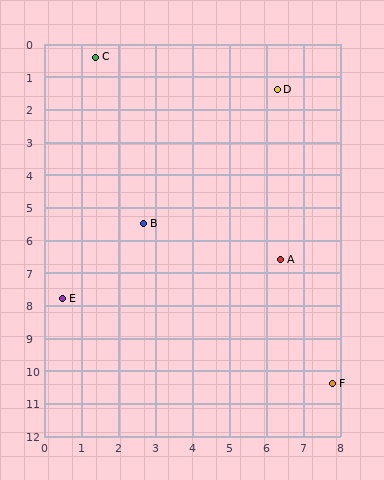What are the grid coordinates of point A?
Point A is at approximately (6.4, 6.6).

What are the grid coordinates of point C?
Point C is at approximately (1.4, 0.4).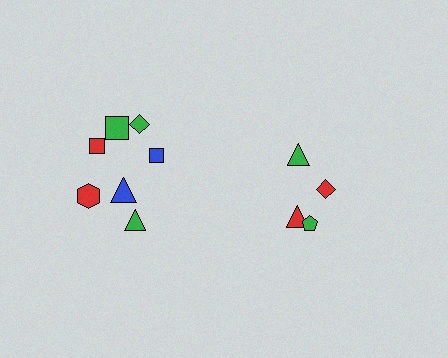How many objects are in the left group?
There are 7 objects.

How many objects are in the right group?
There are 4 objects.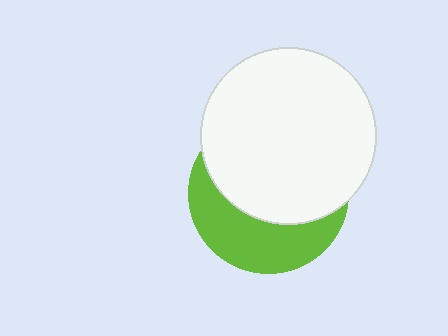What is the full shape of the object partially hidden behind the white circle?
The partially hidden object is a lime circle.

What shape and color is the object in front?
The object in front is a white circle.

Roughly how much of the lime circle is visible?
A small part of it is visible (roughly 39%).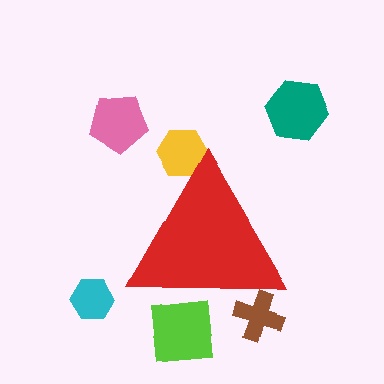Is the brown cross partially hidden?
Yes, the brown cross is partially hidden behind the red triangle.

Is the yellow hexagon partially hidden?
Yes, the yellow hexagon is partially hidden behind the red triangle.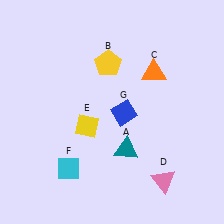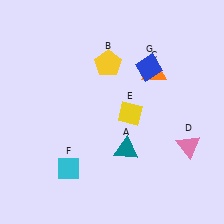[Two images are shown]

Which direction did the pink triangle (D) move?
The pink triangle (D) moved up.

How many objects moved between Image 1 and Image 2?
3 objects moved between the two images.